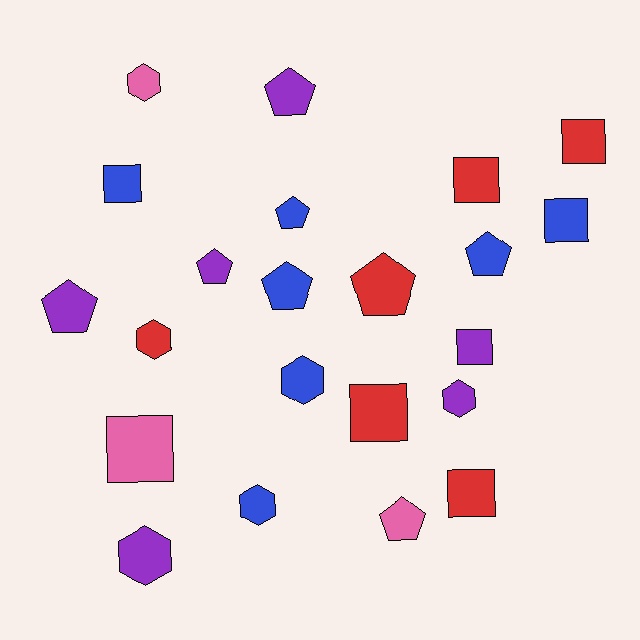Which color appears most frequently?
Blue, with 7 objects.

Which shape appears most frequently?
Square, with 8 objects.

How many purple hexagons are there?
There are 2 purple hexagons.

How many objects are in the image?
There are 22 objects.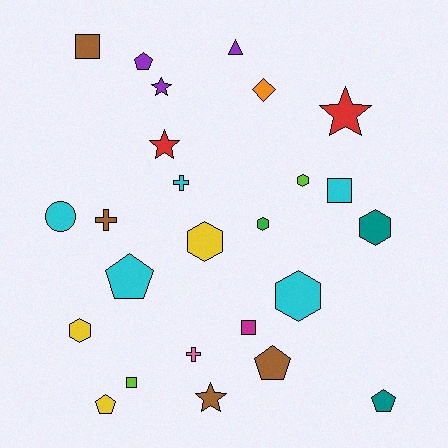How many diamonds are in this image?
There is 1 diamond.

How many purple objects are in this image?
There are 3 purple objects.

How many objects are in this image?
There are 25 objects.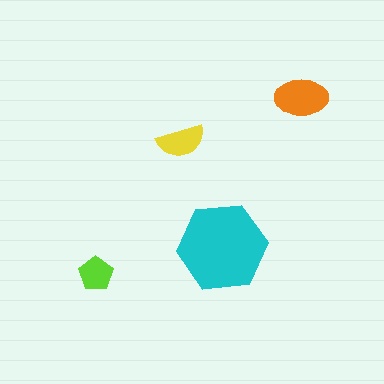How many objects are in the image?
There are 4 objects in the image.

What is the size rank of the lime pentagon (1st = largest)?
4th.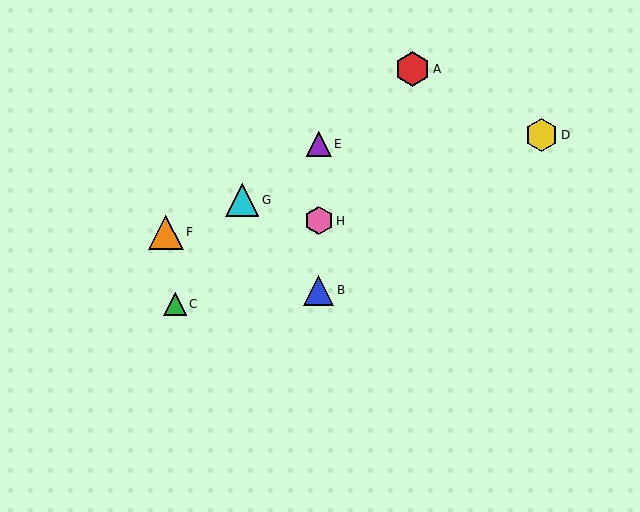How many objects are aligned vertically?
3 objects (B, E, H) are aligned vertically.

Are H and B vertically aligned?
Yes, both are at x≈319.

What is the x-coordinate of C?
Object C is at x≈175.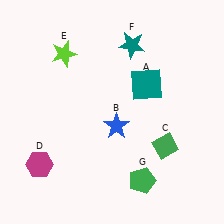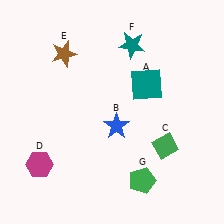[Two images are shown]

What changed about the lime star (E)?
In Image 1, E is lime. In Image 2, it changed to brown.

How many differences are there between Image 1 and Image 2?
There is 1 difference between the two images.